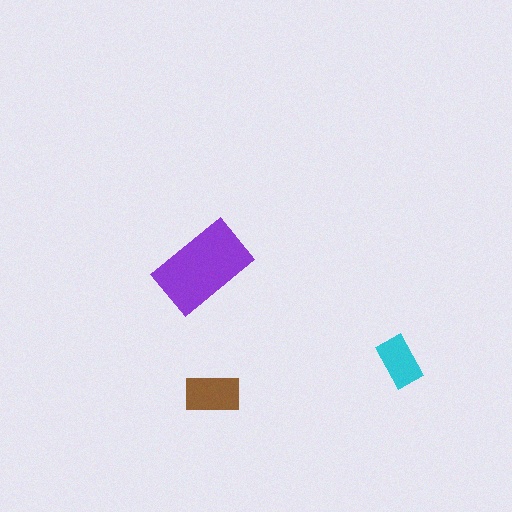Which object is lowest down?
The brown rectangle is bottommost.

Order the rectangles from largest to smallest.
the purple one, the brown one, the cyan one.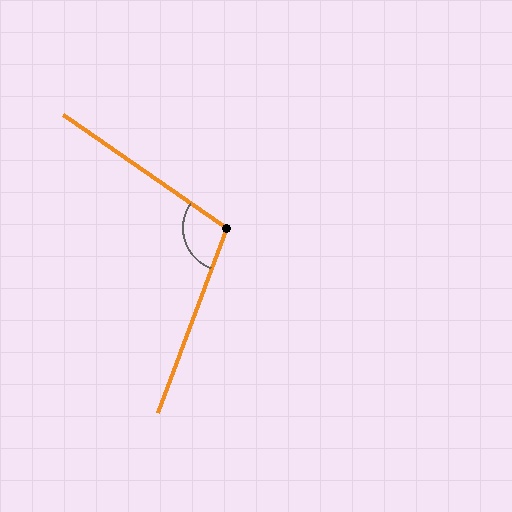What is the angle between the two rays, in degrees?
Approximately 104 degrees.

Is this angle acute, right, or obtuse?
It is obtuse.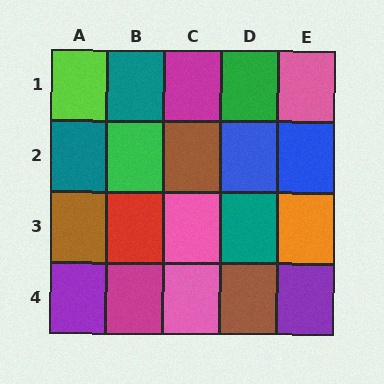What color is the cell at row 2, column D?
Blue.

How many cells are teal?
3 cells are teal.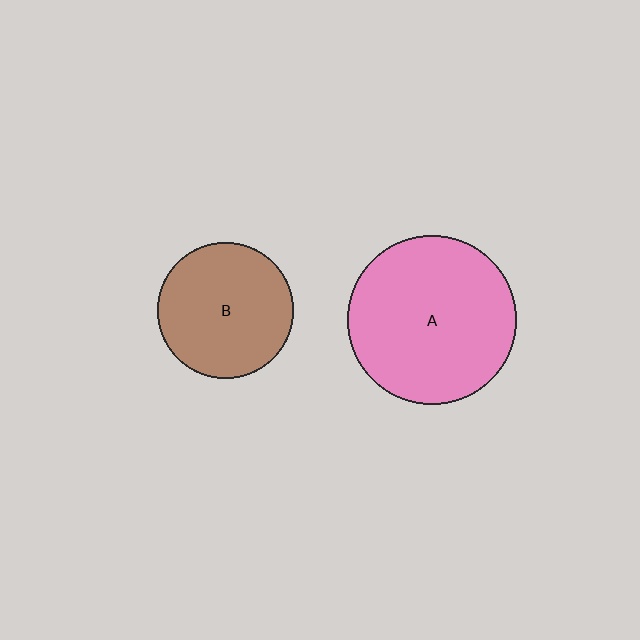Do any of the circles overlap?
No, none of the circles overlap.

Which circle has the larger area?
Circle A (pink).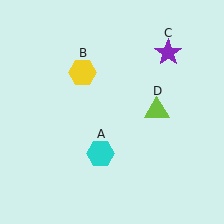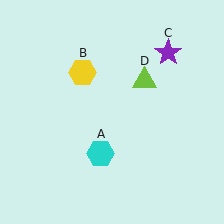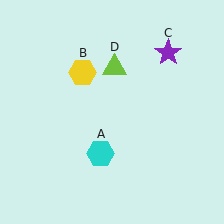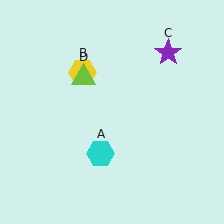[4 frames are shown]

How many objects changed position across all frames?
1 object changed position: lime triangle (object D).